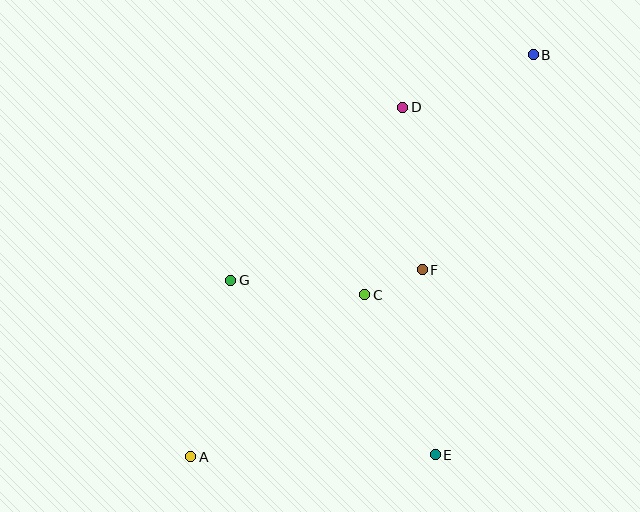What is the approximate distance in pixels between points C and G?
The distance between C and G is approximately 135 pixels.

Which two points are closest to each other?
Points C and F are closest to each other.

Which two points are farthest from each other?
Points A and B are farthest from each other.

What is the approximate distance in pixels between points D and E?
The distance between D and E is approximately 349 pixels.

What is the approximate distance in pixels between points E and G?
The distance between E and G is approximately 269 pixels.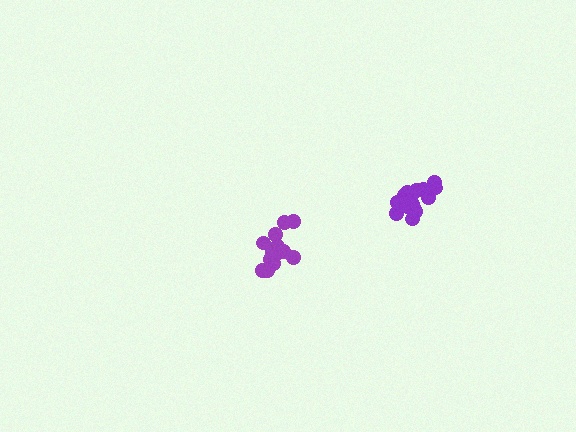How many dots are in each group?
Group 1: 15 dots, Group 2: 15 dots (30 total).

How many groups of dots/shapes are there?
There are 2 groups.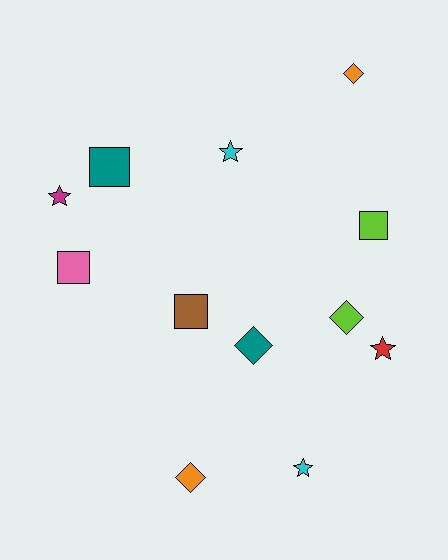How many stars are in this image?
There are 4 stars.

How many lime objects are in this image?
There are 2 lime objects.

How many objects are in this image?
There are 12 objects.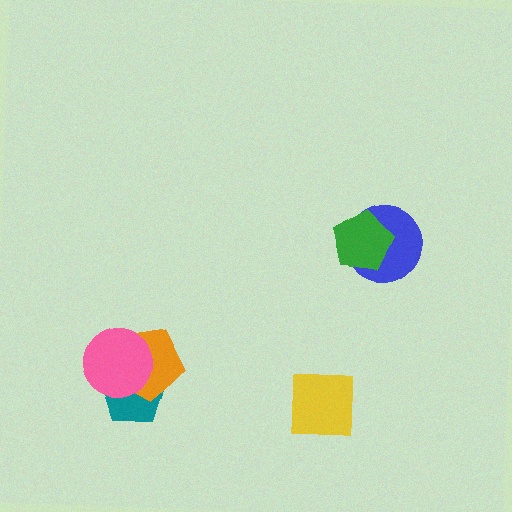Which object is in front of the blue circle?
The green pentagon is in front of the blue circle.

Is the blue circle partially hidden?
Yes, it is partially covered by another shape.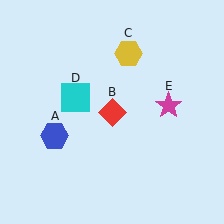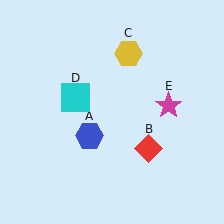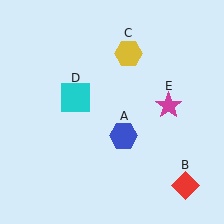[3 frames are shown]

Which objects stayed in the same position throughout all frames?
Yellow hexagon (object C) and cyan square (object D) and magenta star (object E) remained stationary.